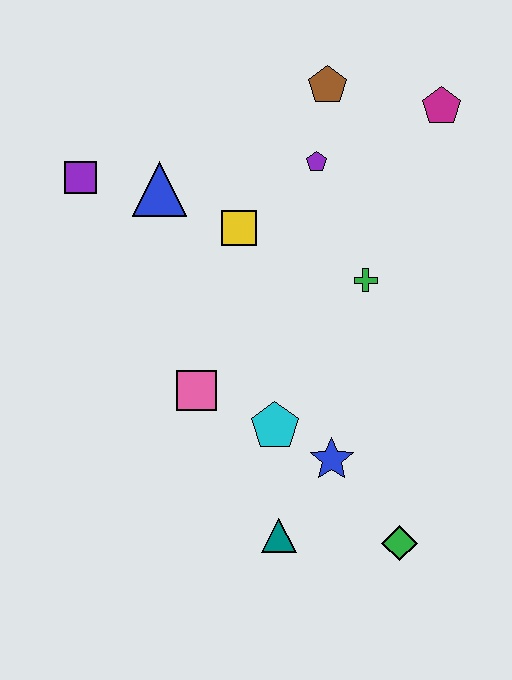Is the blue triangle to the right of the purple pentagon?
No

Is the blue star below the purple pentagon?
Yes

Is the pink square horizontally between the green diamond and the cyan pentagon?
No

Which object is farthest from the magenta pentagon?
The teal triangle is farthest from the magenta pentagon.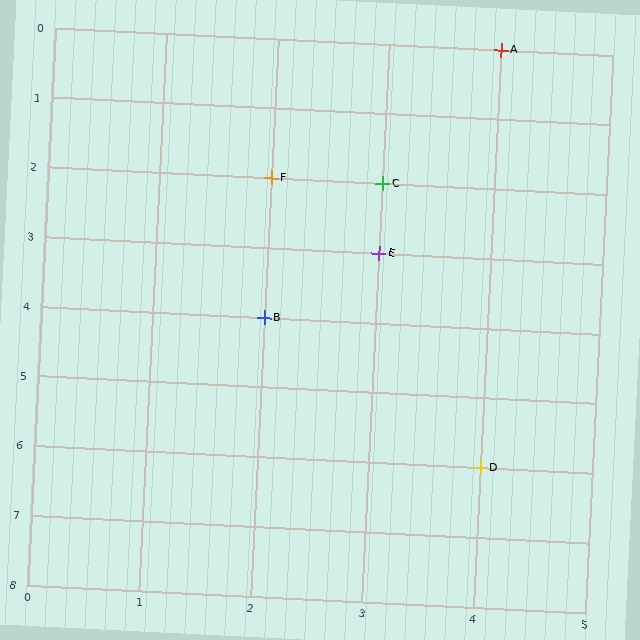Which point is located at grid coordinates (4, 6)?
Point D is at (4, 6).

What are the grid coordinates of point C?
Point C is at grid coordinates (3, 2).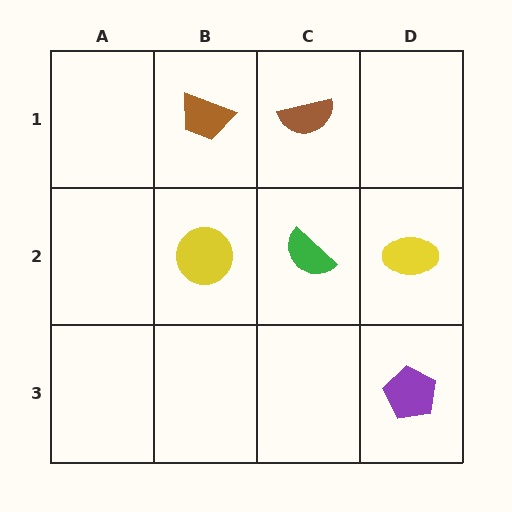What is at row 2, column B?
A yellow circle.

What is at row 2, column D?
A yellow ellipse.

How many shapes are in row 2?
3 shapes.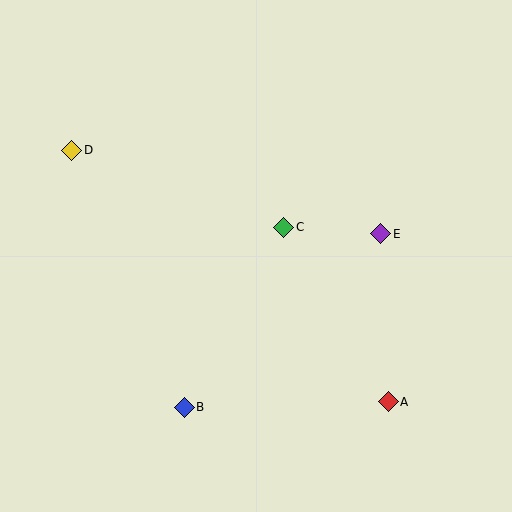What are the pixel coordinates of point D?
Point D is at (72, 150).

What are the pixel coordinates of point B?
Point B is at (184, 407).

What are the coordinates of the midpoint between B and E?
The midpoint between B and E is at (283, 320).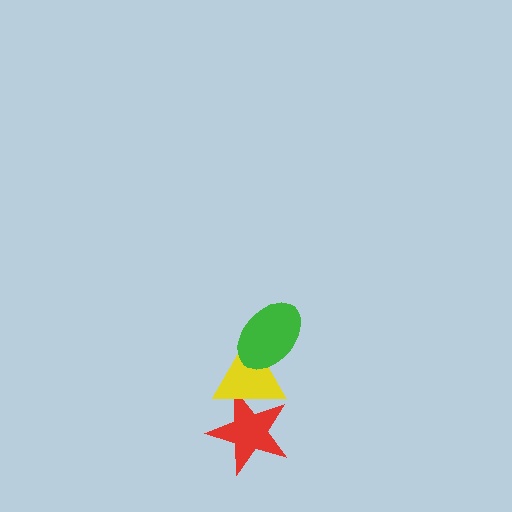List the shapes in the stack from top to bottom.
From top to bottom: the green ellipse, the yellow triangle, the red star.